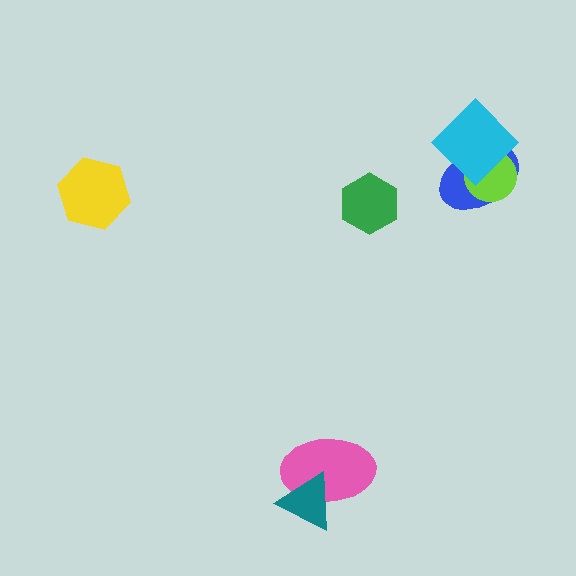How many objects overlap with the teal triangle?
1 object overlaps with the teal triangle.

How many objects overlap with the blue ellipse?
2 objects overlap with the blue ellipse.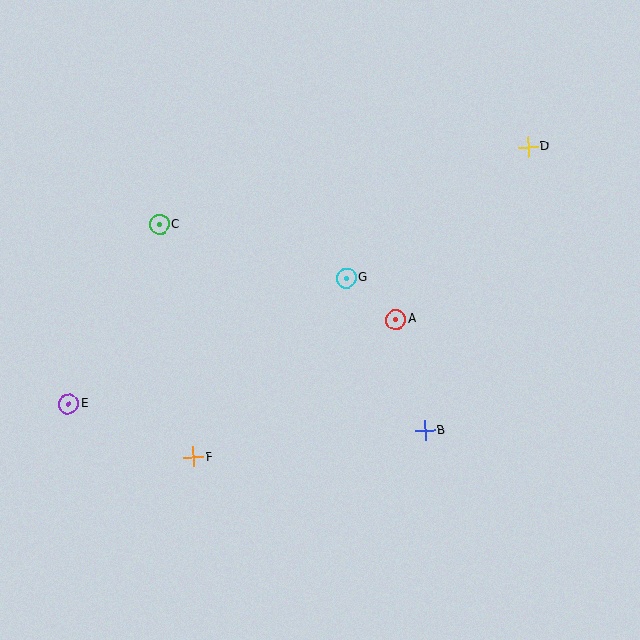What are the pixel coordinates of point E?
Point E is at (68, 404).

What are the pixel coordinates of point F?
Point F is at (193, 457).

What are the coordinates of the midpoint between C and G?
The midpoint between C and G is at (253, 251).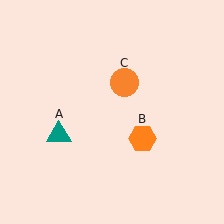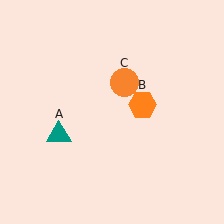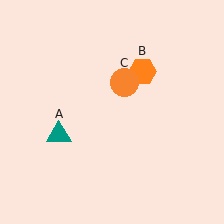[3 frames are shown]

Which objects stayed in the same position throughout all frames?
Teal triangle (object A) and orange circle (object C) remained stationary.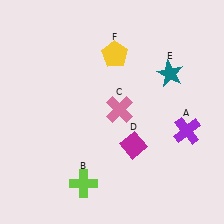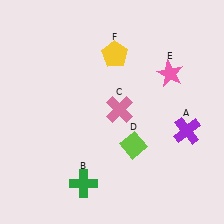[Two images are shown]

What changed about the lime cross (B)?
In Image 1, B is lime. In Image 2, it changed to green.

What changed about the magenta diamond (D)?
In Image 1, D is magenta. In Image 2, it changed to lime.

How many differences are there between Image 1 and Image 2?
There are 3 differences between the two images.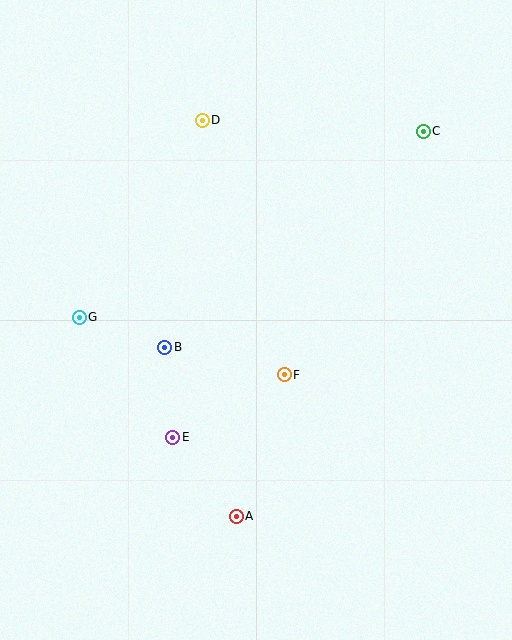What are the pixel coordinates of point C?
Point C is at (423, 131).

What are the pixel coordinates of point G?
Point G is at (79, 317).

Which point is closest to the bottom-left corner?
Point E is closest to the bottom-left corner.